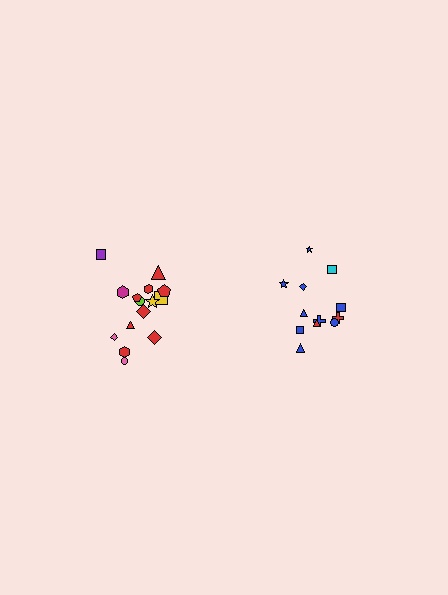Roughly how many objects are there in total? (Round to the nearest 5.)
Roughly 25 objects in total.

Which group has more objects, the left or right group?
The left group.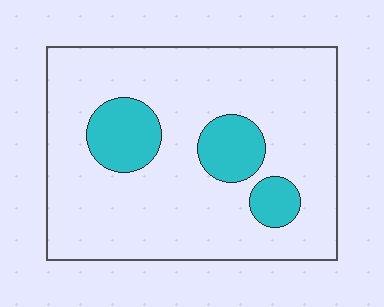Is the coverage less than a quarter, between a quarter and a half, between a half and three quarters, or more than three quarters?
Less than a quarter.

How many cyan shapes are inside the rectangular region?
3.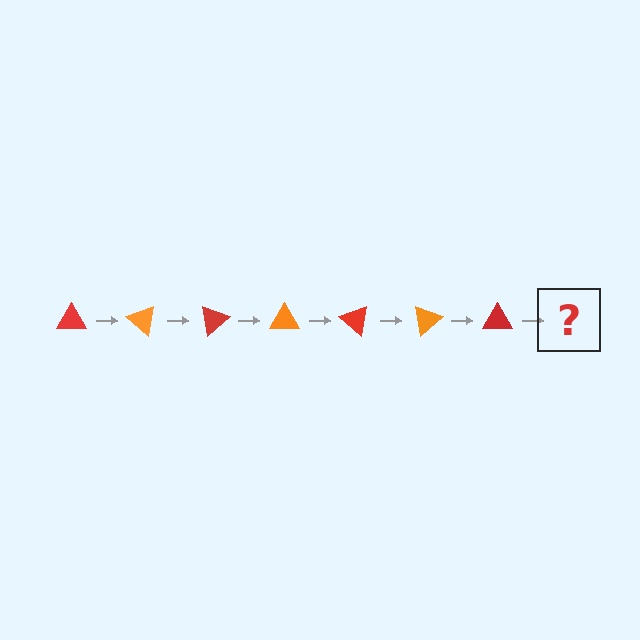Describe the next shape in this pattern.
It should be an orange triangle, rotated 280 degrees from the start.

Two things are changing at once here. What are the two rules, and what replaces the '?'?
The two rules are that it rotates 40 degrees each step and the color cycles through red and orange. The '?' should be an orange triangle, rotated 280 degrees from the start.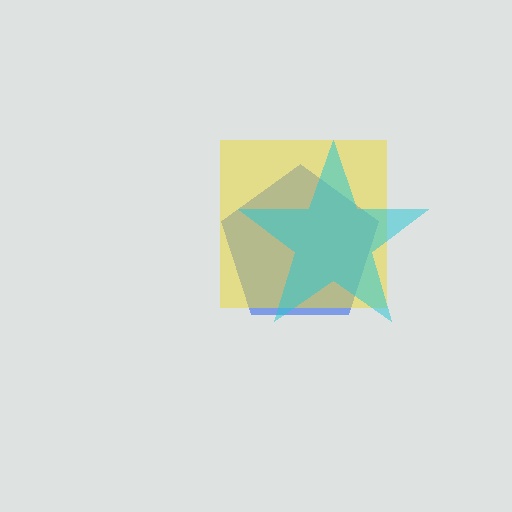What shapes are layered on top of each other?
The layered shapes are: a blue pentagon, a yellow square, a cyan star.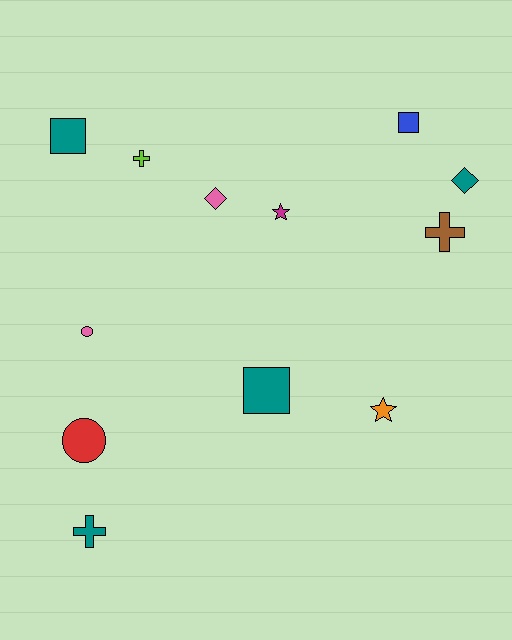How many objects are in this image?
There are 12 objects.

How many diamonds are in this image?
There are 2 diamonds.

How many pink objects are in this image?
There are 2 pink objects.